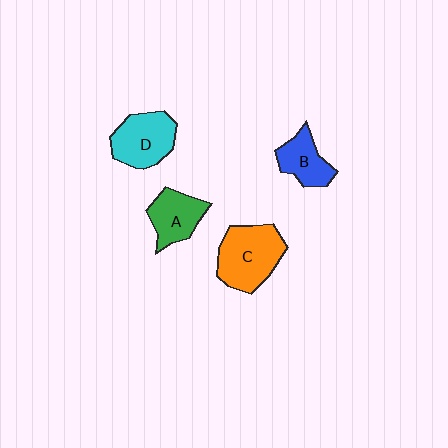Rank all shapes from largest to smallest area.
From largest to smallest: C (orange), D (cyan), A (green), B (blue).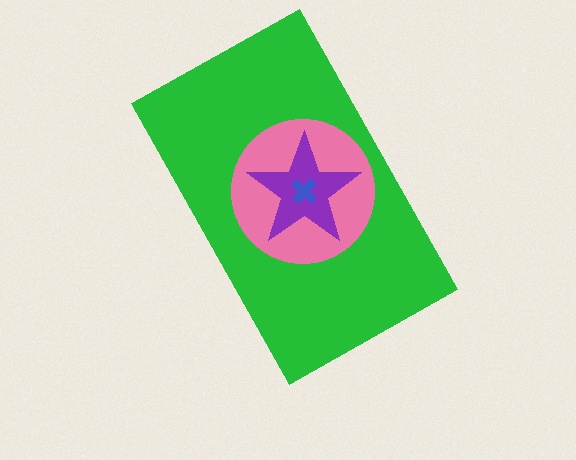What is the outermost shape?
The green rectangle.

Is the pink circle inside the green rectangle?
Yes.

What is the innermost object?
The blue cross.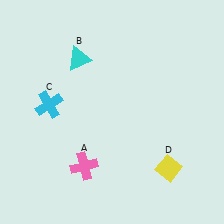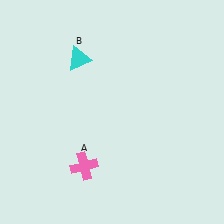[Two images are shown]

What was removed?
The cyan cross (C), the yellow diamond (D) were removed in Image 2.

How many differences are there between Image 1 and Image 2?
There are 2 differences between the two images.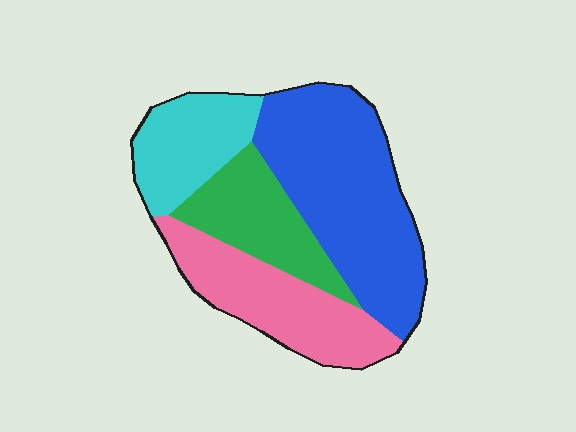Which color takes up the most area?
Blue, at roughly 40%.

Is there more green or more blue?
Blue.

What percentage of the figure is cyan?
Cyan takes up between a sixth and a third of the figure.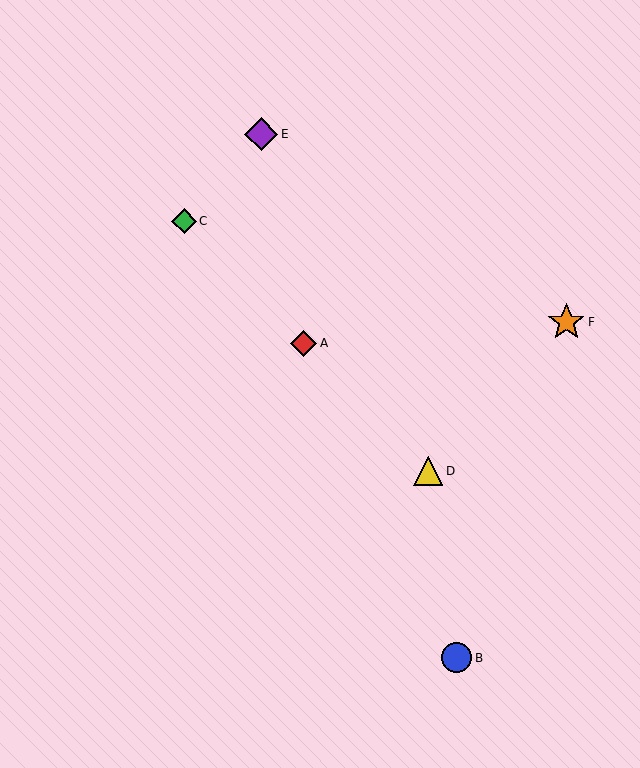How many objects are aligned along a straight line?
3 objects (A, C, D) are aligned along a straight line.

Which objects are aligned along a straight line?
Objects A, C, D are aligned along a straight line.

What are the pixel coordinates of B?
Object B is at (457, 658).